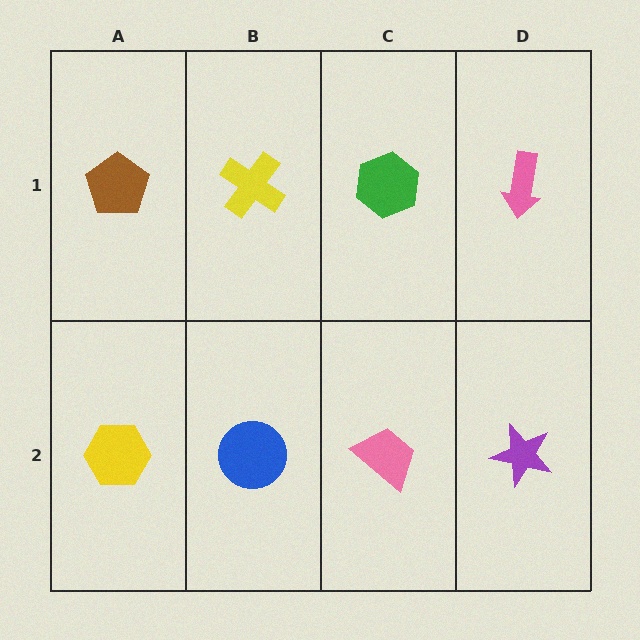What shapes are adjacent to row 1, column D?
A purple star (row 2, column D), a green hexagon (row 1, column C).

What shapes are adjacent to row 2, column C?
A green hexagon (row 1, column C), a blue circle (row 2, column B), a purple star (row 2, column D).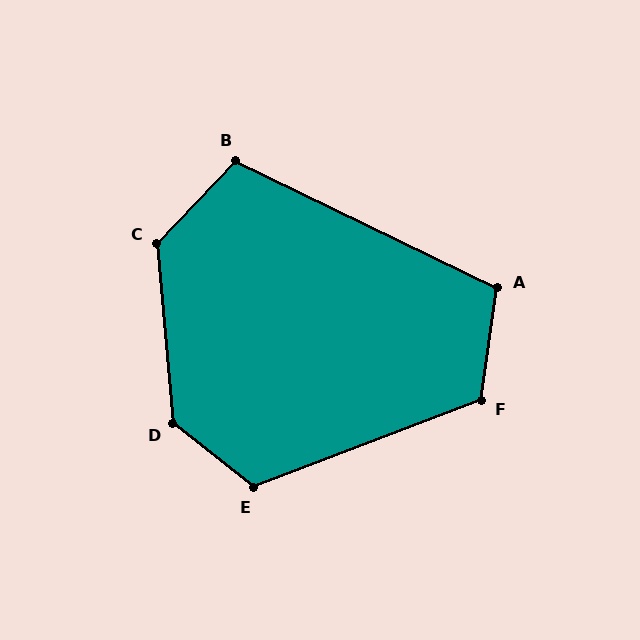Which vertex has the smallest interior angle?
B, at approximately 108 degrees.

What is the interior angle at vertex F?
Approximately 119 degrees (obtuse).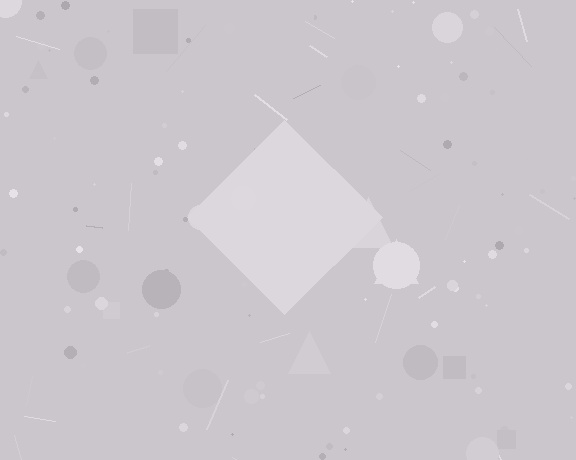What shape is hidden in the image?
A diamond is hidden in the image.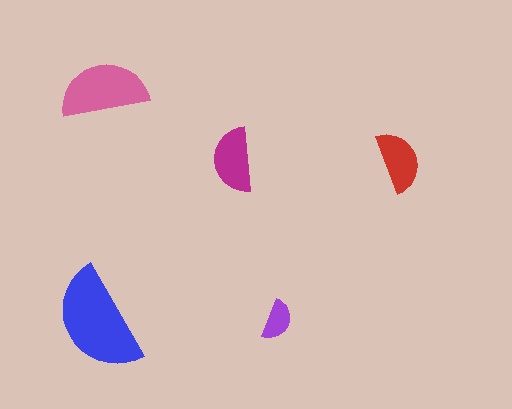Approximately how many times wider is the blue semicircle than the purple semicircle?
About 2.5 times wider.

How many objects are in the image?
There are 5 objects in the image.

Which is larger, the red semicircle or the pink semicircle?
The pink one.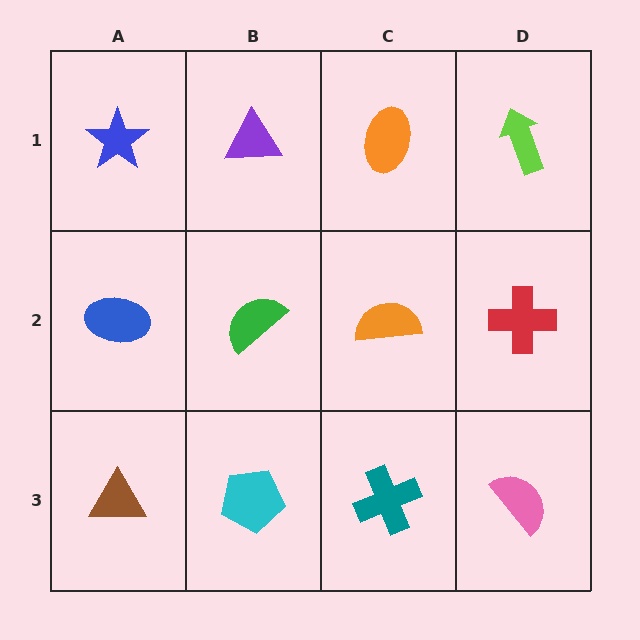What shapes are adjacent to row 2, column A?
A blue star (row 1, column A), a brown triangle (row 3, column A), a green semicircle (row 2, column B).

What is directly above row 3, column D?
A red cross.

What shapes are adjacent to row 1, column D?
A red cross (row 2, column D), an orange ellipse (row 1, column C).